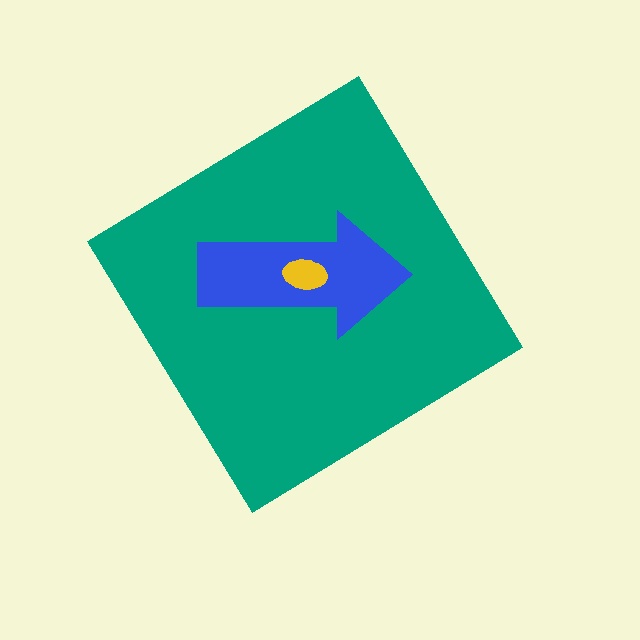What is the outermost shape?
The teal diamond.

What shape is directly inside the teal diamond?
The blue arrow.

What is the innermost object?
The yellow ellipse.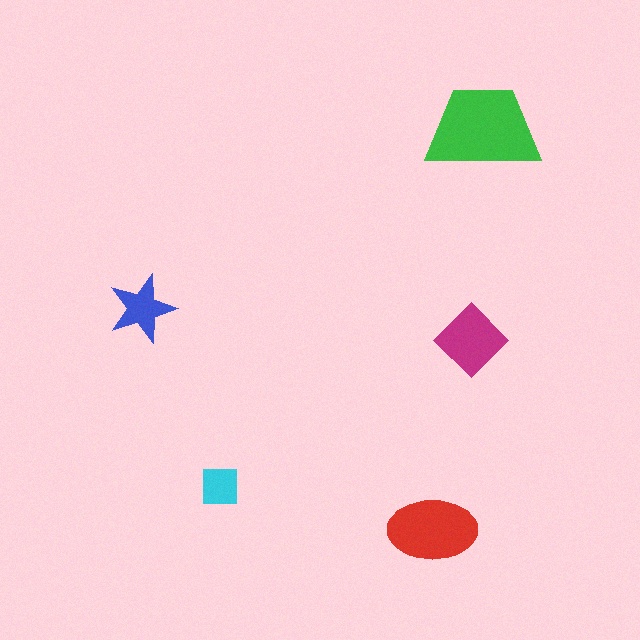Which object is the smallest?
The cyan square.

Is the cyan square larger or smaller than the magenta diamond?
Smaller.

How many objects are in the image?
There are 5 objects in the image.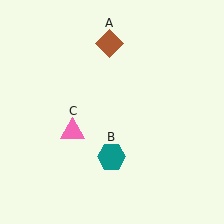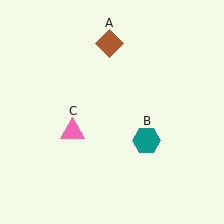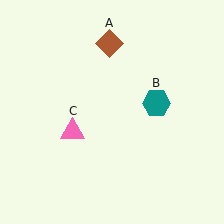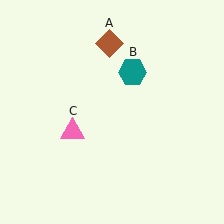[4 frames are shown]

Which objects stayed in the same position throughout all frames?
Brown diamond (object A) and pink triangle (object C) remained stationary.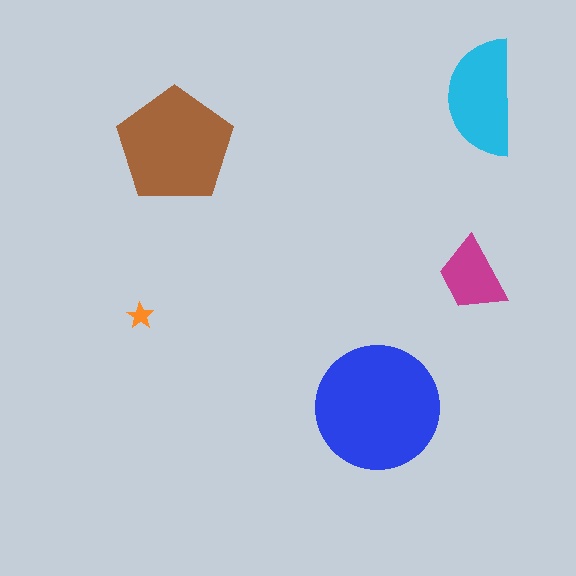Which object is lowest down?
The blue circle is bottommost.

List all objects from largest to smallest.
The blue circle, the brown pentagon, the cyan semicircle, the magenta trapezoid, the orange star.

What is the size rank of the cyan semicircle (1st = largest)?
3rd.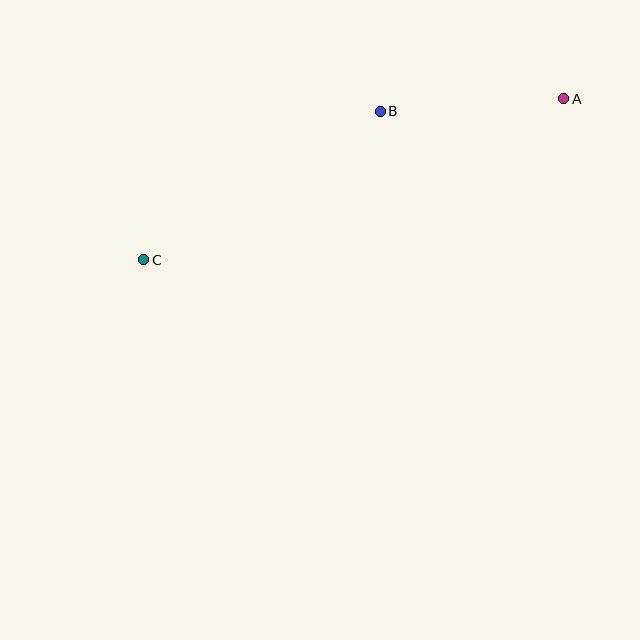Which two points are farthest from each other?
Points A and C are farthest from each other.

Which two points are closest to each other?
Points A and B are closest to each other.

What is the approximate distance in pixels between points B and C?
The distance between B and C is approximately 279 pixels.